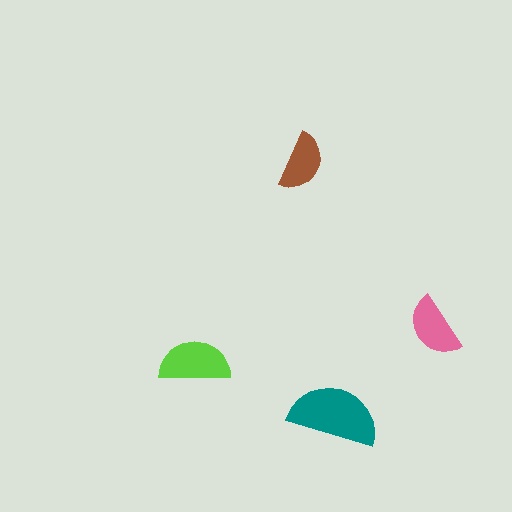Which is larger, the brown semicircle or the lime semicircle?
The lime one.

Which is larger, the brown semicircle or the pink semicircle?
The pink one.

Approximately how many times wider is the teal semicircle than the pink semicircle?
About 1.5 times wider.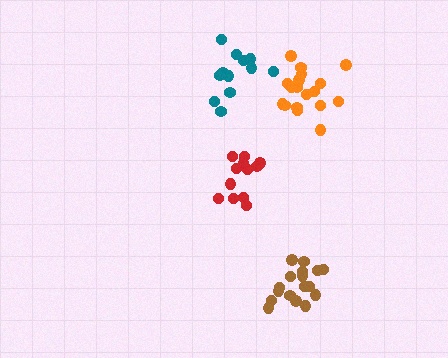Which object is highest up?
The teal cluster is topmost.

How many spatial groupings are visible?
There are 4 spatial groupings.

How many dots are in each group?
Group 1: 17 dots, Group 2: 12 dots, Group 3: 18 dots, Group 4: 12 dots (59 total).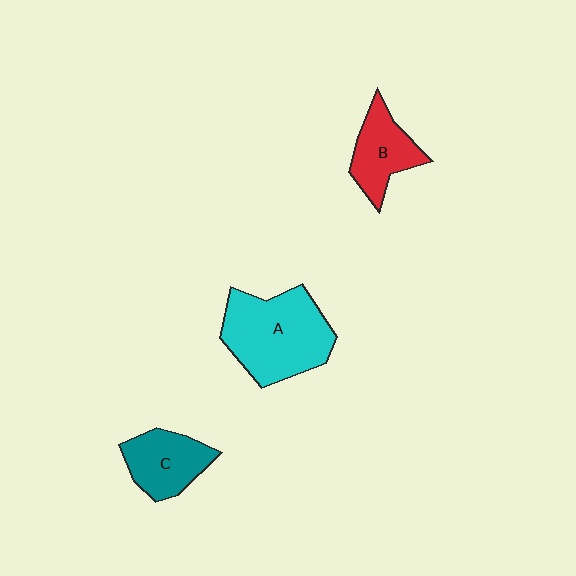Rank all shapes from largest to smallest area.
From largest to smallest: A (cyan), C (teal), B (red).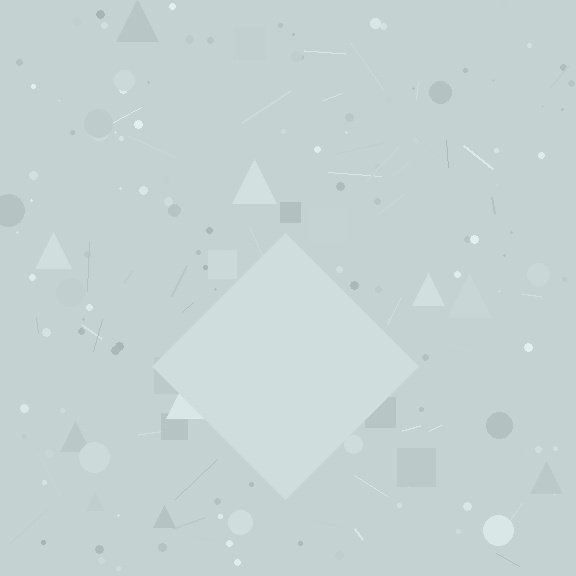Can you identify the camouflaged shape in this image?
The camouflaged shape is a diamond.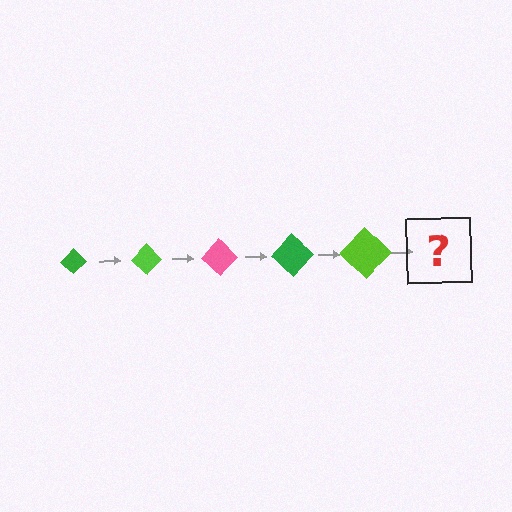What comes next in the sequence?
The next element should be a pink diamond, larger than the previous one.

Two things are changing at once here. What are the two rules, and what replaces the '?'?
The two rules are that the diamond grows larger each step and the color cycles through green, lime, and pink. The '?' should be a pink diamond, larger than the previous one.